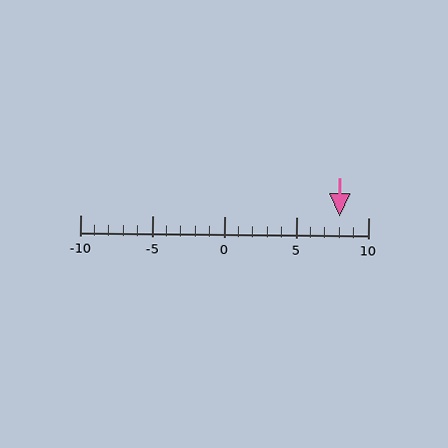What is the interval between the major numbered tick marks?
The major tick marks are spaced 5 units apart.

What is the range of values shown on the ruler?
The ruler shows values from -10 to 10.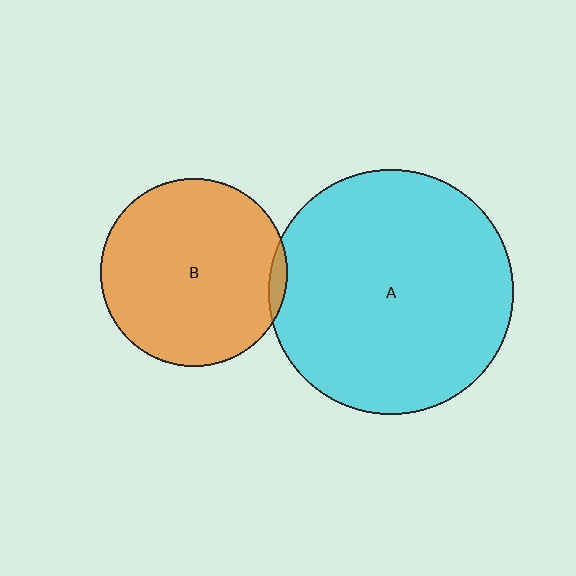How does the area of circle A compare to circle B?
Approximately 1.7 times.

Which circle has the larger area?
Circle A (cyan).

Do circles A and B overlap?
Yes.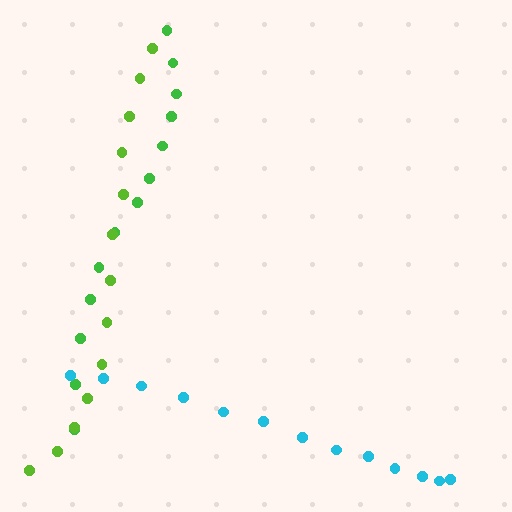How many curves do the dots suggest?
There are 3 distinct paths.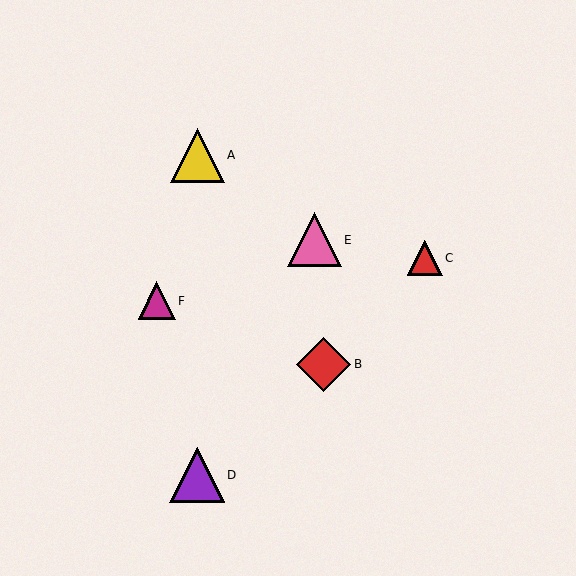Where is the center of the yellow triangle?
The center of the yellow triangle is at (197, 155).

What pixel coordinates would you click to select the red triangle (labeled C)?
Click at (425, 258) to select the red triangle C.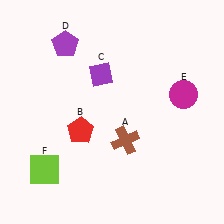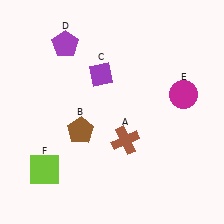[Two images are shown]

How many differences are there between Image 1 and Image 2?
There is 1 difference between the two images.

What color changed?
The pentagon (B) changed from red in Image 1 to brown in Image 2.